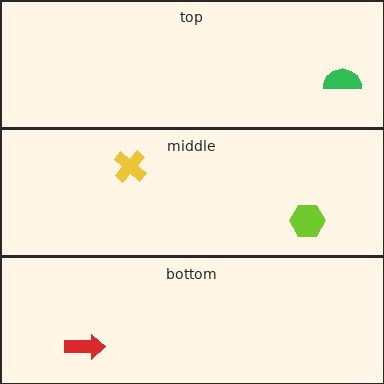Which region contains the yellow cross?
The middle region.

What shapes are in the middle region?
The yellow cross, the lime hexagon.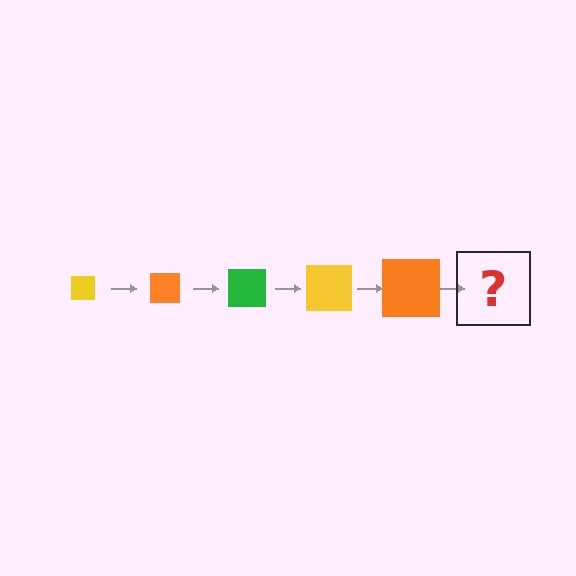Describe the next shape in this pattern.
It should be a green square, larger than the previous one.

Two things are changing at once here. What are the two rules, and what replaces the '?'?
The two rules are that the square grows larger each step and the color cycles through yellow, orange, and green. The '?' should be a green square, larger than the previous one.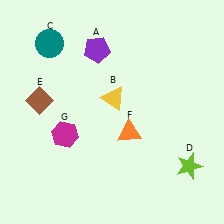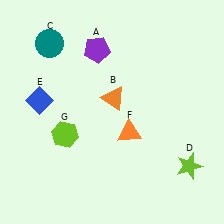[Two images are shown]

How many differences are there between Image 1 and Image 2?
There are 3 differences between the two images.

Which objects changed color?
B changed from yellow to orange. E changed from brown to blue. G changed from magenta to lime.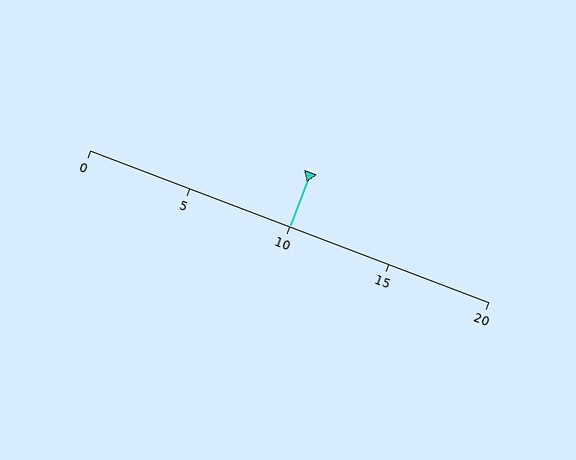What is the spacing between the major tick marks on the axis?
The major ticks are spaced 5 apart.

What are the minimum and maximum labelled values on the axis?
The axis runs from 0 to 20.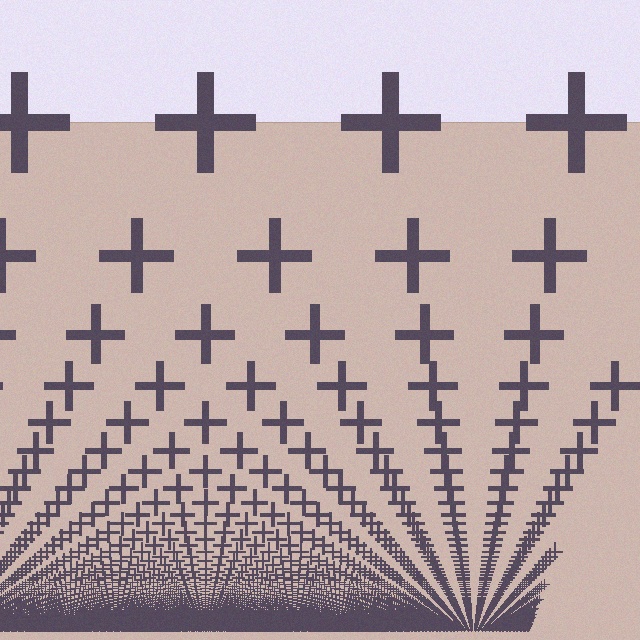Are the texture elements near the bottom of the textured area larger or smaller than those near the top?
Smaller. The gradient is inverted — elements near the bottom are smaller and denser.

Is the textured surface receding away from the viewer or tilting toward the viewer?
The surface appears to tilt toward the viewer. Texture elements get larger and sparser toward the top.